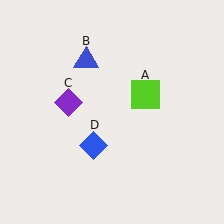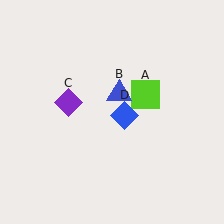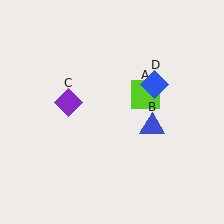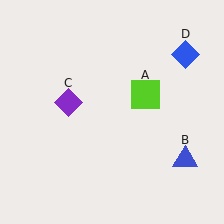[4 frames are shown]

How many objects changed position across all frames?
2 objects changed position: blue triangle (object B), blue diamond (object D).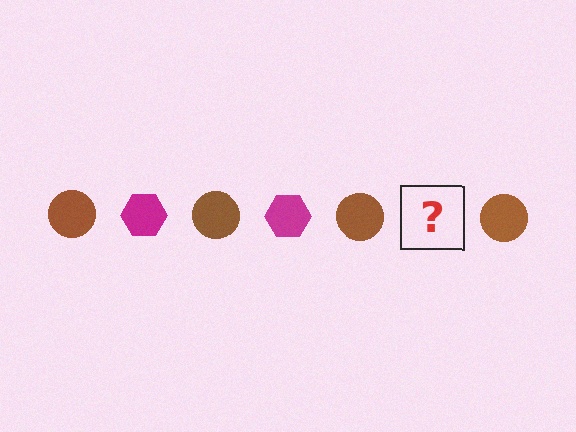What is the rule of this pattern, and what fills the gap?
The rule is that the pattern alternates between brown circle and magenta hexagon. The gap should be filled with a magenta hexagon.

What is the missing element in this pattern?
The missing element is a magenta hexagon.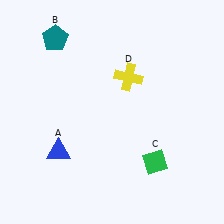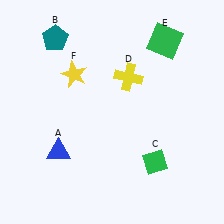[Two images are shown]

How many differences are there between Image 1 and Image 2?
There are 2 differences between the two images.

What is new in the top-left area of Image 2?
A yellow star (F) was added in the top-left area of Image 2.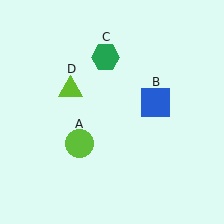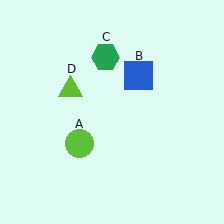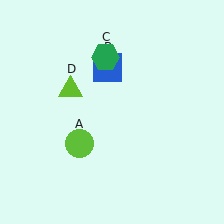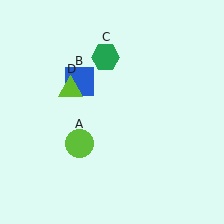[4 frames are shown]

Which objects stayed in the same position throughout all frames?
Lime circle (object A) and green hexagon (object C) and lime triangle (object D) remained stationary.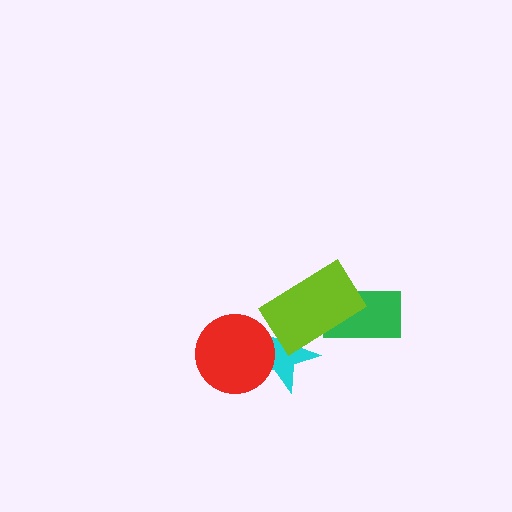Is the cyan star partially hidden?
Yes, it is partially covered by another shape.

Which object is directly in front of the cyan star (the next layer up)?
The red circle is directly in front of the cyan star.